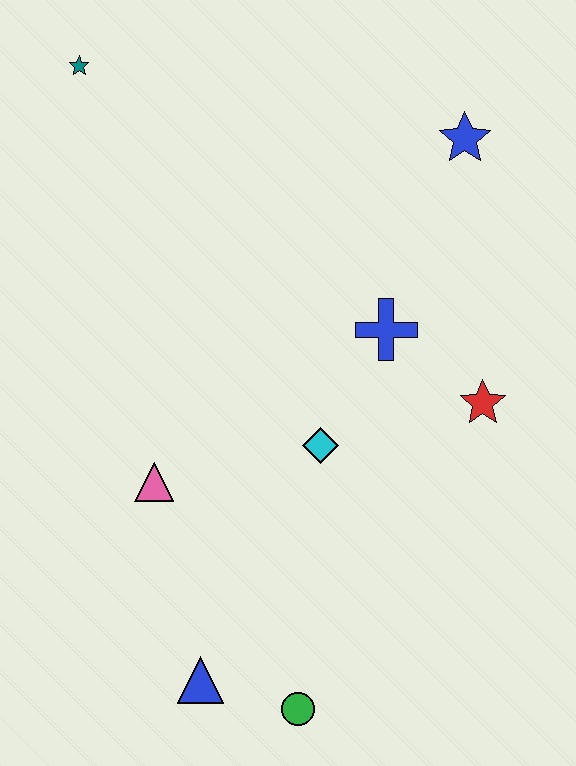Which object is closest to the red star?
The blue cross is closest to the red star.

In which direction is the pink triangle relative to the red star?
The pink triangle is to the left of the red star.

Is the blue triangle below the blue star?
Yes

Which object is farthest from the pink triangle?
The blue star is farthest from the pink triangle.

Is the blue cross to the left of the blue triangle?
No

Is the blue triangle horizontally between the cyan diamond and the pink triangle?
Yes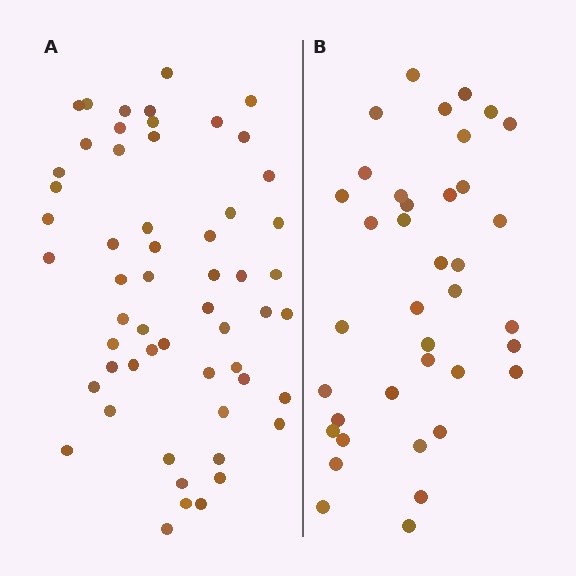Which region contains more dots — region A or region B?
Region A (the left region) has more dots.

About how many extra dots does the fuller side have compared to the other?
Region A has approximately 20 more dots than region B.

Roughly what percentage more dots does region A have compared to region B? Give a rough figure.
About 45% more.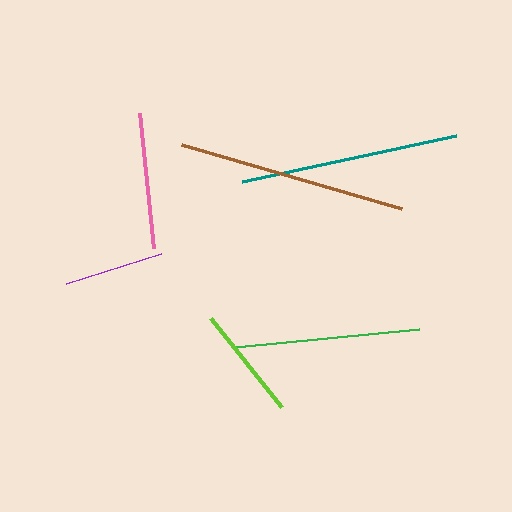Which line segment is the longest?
The brown line is the longest at approximately 229 pixels.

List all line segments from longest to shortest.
From longest to shortest: brown, teal, green, pink, lime, purple.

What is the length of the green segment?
The green segment is approximately 184 pixels long.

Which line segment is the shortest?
The purple line is the shortest at approximately 100 pixels.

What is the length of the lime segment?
The lime segment is approximately 115 pixels long.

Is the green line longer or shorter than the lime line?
The green line is longer than the lime line.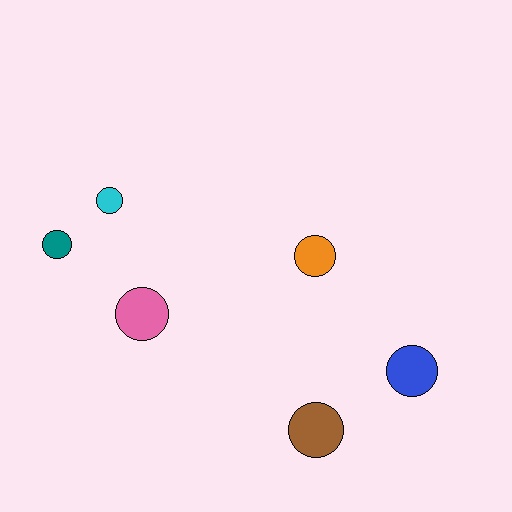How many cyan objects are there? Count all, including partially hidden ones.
There is 1 cyan object.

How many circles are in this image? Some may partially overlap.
There are 6 circles.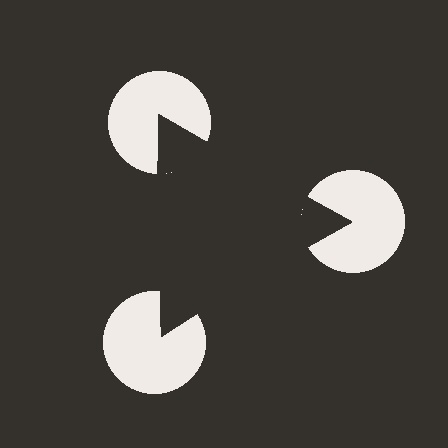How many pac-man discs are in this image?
There are 3 — one at each vertex of the illusory triangle.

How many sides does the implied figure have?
3 sides.